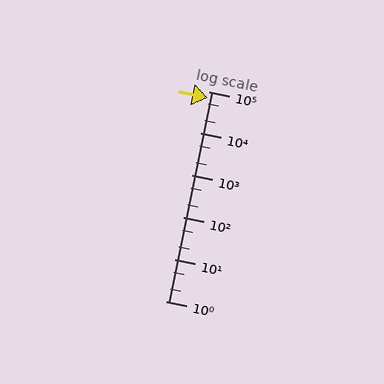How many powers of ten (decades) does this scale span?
The scale spans 5 decades, from 1 to 100000.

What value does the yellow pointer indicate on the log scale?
The pointer indicates approximately 71000.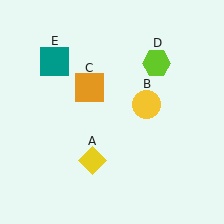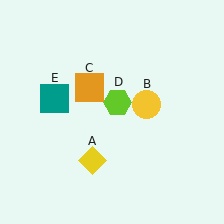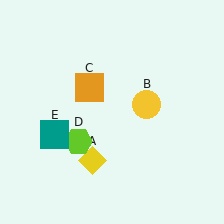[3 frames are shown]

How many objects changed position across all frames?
2 objects changed position: lime hexagon (object D), teal square (object E).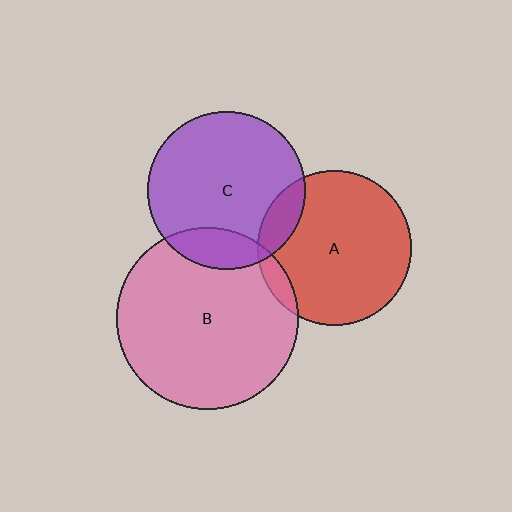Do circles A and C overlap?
Yes.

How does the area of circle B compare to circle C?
Approximately 1.3 times.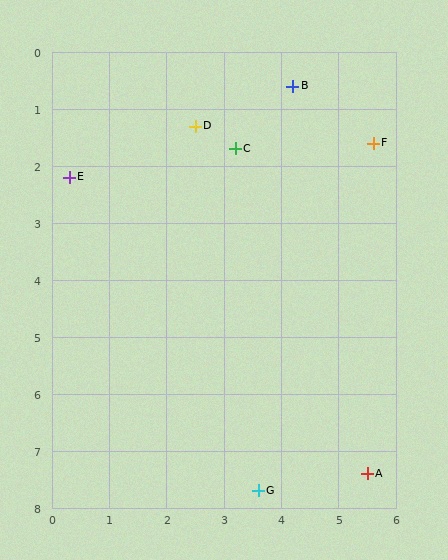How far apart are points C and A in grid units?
Points C and A are about 6.1 grid units apart.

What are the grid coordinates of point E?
Point E is at approximately (0.3, 2.2).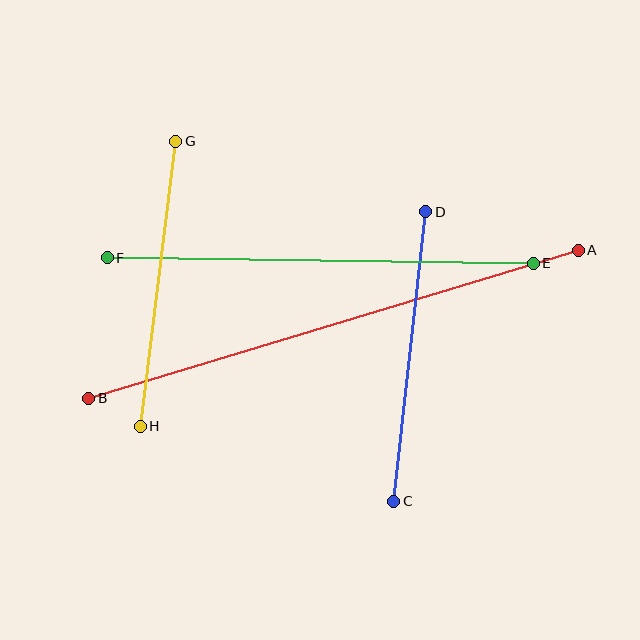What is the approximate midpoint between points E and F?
The midpoint is at approximately (320, 260) pixels.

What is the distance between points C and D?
The distance is approximately 291 pixels.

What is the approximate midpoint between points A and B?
The midpoint is at approximately (334, 324) pixels.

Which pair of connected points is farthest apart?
Points A and B are farthest apart.